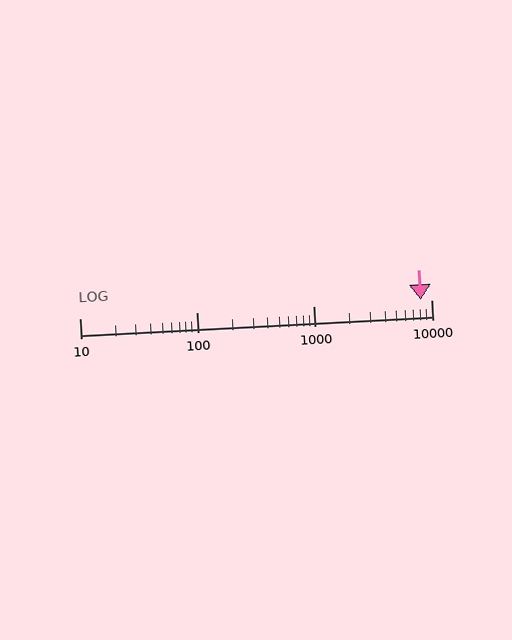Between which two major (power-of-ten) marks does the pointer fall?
The pointer is between 1000 and 10000.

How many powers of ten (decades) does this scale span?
The scale spans 3 decades, from 10 to 10000.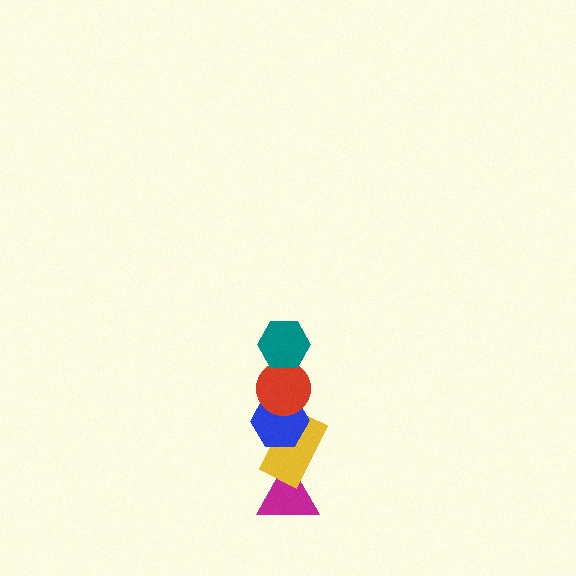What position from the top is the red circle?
The red circle is 2nd from the top.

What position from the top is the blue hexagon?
The blue hexagon is 3rd from the top.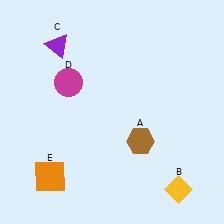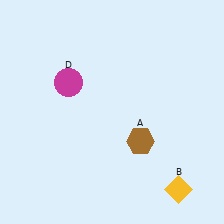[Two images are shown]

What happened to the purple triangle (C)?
The purple triangle (C) was removed in Image 2. It was in the top-left area of Image 1.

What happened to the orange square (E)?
The orange square (E) was removed in Image 2. It was in the bottom-left area of Image 1.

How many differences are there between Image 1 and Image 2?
There are 2 differences between the two images.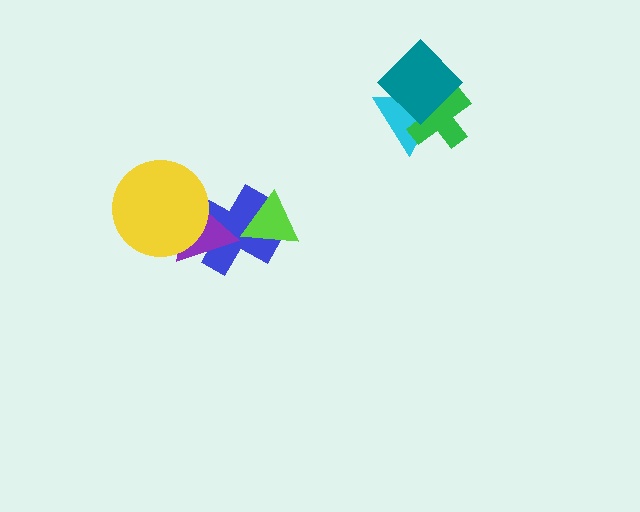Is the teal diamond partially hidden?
No, no other shape covers it.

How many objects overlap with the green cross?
2 objects overlap with the green cross.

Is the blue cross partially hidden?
Yes, it is partially covered by another shape.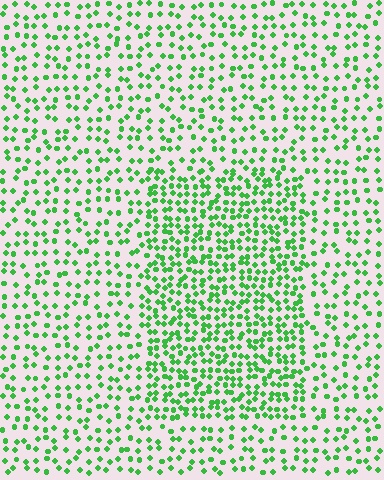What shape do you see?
I see a rectangle.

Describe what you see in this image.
The image contains small green elements arranged at two different densities. A rectangle-shaped region is visible where the elements are more densely packed than the surrounding area.